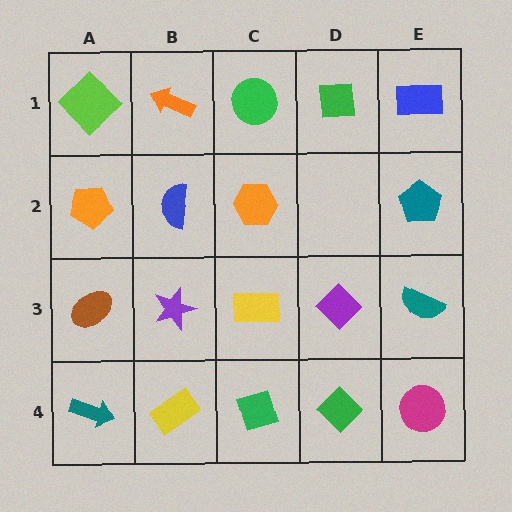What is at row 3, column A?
A brown ellipse.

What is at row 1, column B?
An orange arrow.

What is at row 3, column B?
A purple star.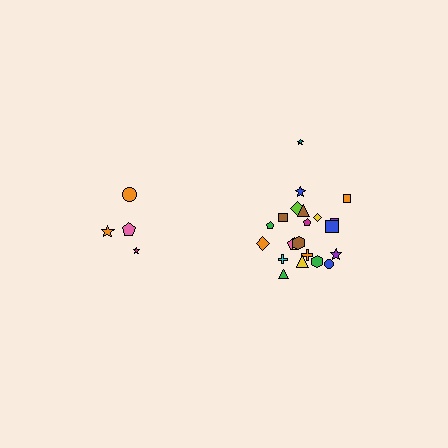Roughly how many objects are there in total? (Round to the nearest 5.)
Roughly 25 objects in total.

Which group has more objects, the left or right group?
The right group.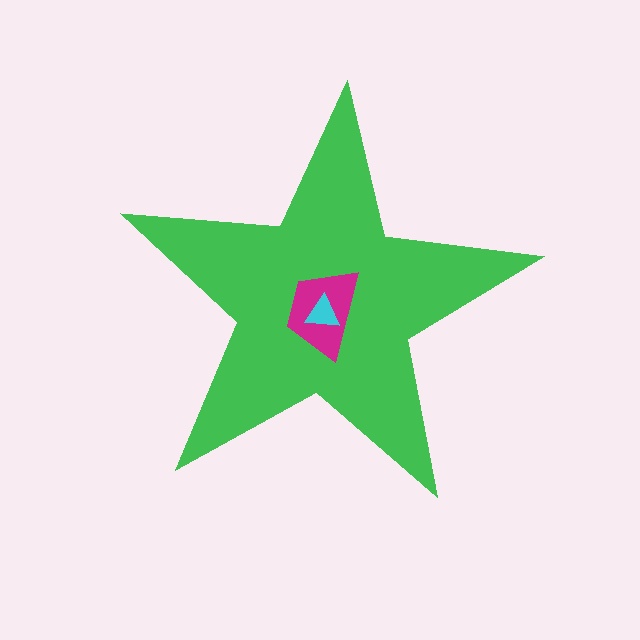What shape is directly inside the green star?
The magenta trapezoid.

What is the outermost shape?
The green star.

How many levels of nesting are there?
3.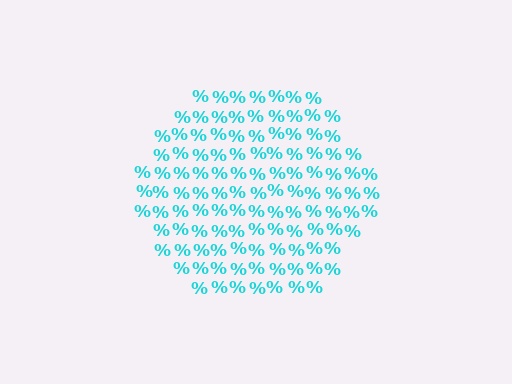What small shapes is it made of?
It is made of small percent signs.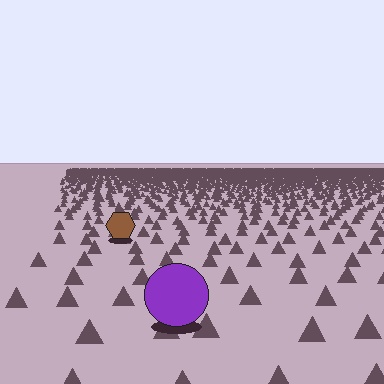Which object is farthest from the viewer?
The brown hexagon is farthest from the viewer. It appears smaller and the ground texture around it is denser.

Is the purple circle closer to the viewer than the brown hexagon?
Yes. The purple circle is closer — you can tell from the texture gradient: the ground texture is coarser near it.